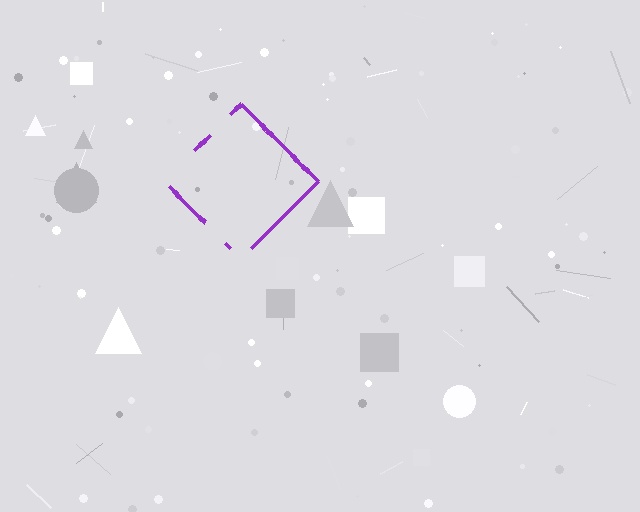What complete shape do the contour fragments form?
The contour fragments form a diamond.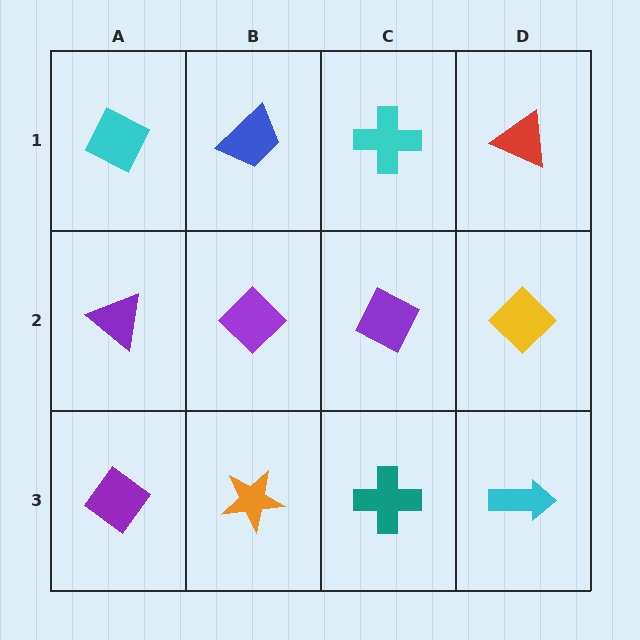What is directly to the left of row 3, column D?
A teal cross.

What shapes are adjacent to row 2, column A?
A cyan diamond (row 1, column A), a purple diamond (row 3, column A), a purple diamond (row 2, column B).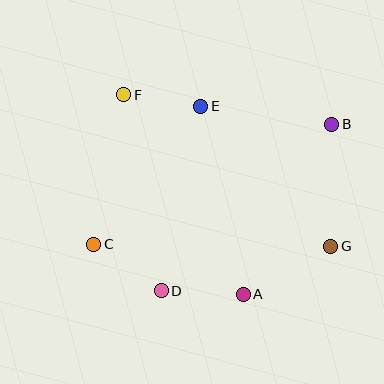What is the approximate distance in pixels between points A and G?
The distance between A and G is approximately 100 pixels.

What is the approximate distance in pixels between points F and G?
The distance between F and G is approximately 257 pixels.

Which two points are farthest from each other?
Points B and C are farthest from each other.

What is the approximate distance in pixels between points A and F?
The distance between A and F is approximately 232 pixels.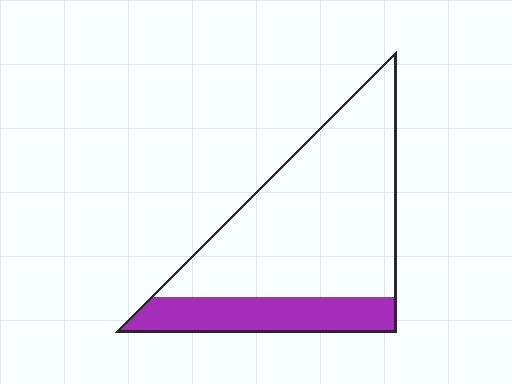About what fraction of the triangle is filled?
About one quarter (1/4).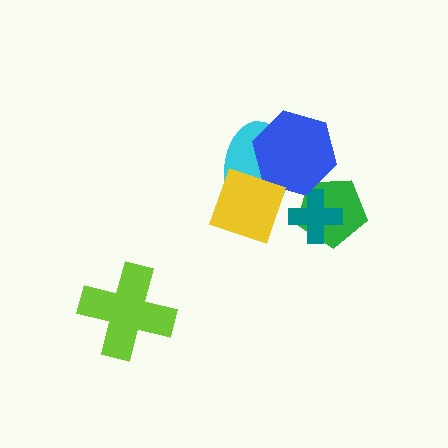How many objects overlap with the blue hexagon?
3 objects overlap with the blue hexagon.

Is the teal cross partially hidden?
No, no other shape covers it.